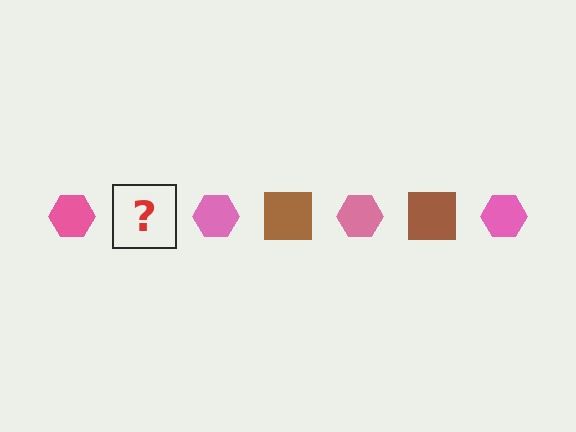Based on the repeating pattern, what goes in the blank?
The blank should be a brown square.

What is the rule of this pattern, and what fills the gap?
The rule is that the pattern alternates between pink hexagon and brown square. The gap should be filled with a brown square.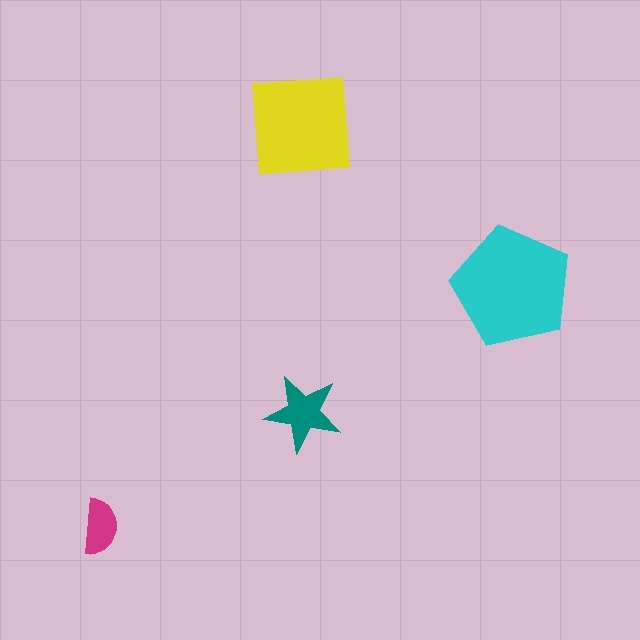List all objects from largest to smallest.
The cyan pentagon, the yellow square, the teal star, the magenta semicircle.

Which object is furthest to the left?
The magenta semicircle is leftmost.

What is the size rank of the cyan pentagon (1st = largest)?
1st.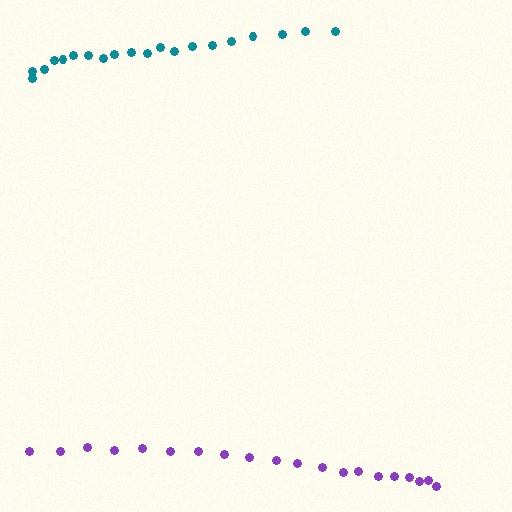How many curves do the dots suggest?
There are 2 distinct paths.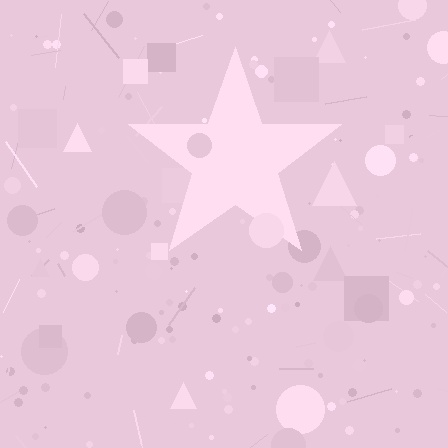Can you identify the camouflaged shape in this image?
The camouflaged shape is a star.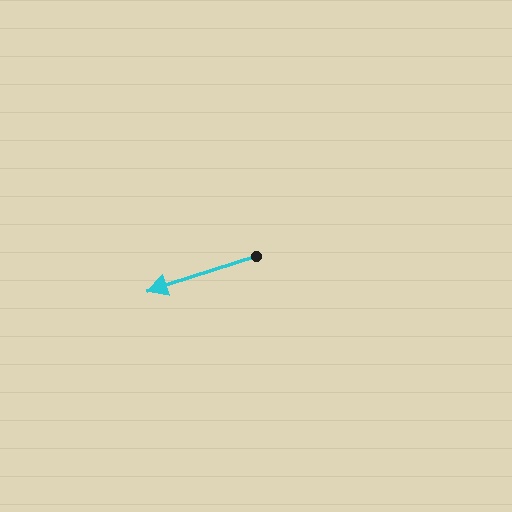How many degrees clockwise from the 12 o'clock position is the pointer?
Approximately 252 degrees.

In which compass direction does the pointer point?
West.